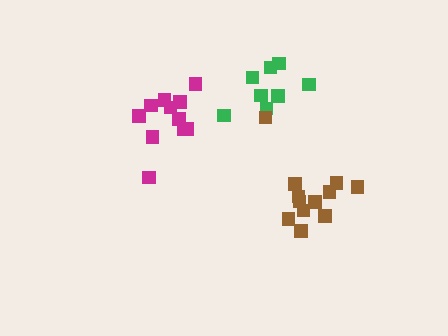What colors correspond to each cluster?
The clusters are colored: green, brown, magenta.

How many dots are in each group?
Group 1: 8 dots, Group 2: 12 dots, Group 3: 11 dots (31 total).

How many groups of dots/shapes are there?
There are 3 groups.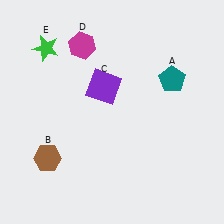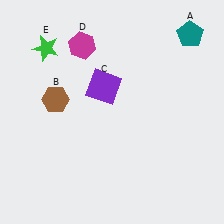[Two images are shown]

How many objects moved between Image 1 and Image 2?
2 objects moved between the two images.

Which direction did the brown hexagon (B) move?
The brown hexagon (B) moved up.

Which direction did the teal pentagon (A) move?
The teal pentagon (A) moved up.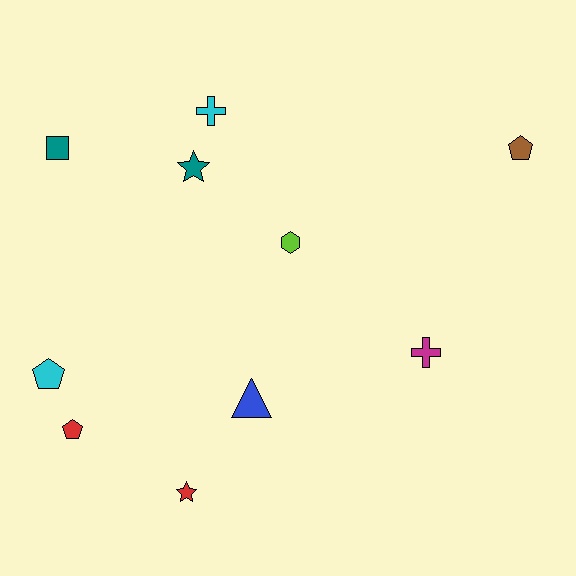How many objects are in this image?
There are 10 objects.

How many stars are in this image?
There are 2 stars.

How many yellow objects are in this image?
There are no yellow objects.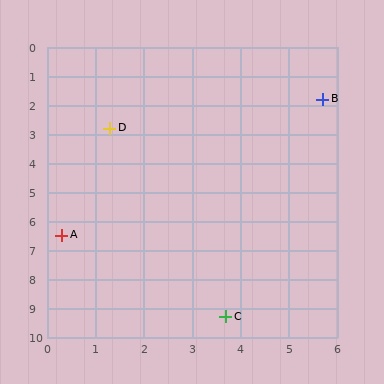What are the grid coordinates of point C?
Point C is at approximately (3.7, 9.3).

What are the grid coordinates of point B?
Point B is at approximately (5.7, 1.8).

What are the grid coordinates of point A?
Point A is at approximately (0.3, 6.5).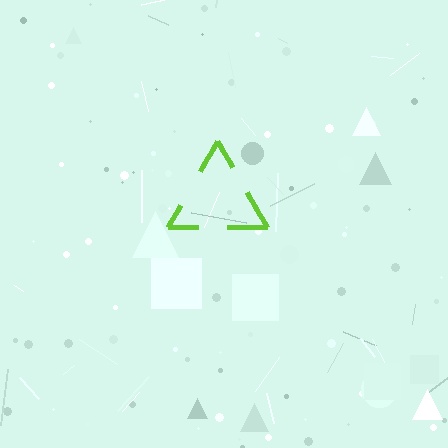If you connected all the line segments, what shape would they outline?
They would outline a triangle.